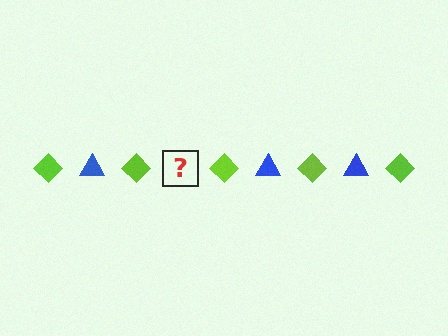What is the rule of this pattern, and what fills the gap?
The rule is that the pattern alternates between lime diamond and blue triangle. The gap should be filled with a blue triangle.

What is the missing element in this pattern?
The missing element is a blue triangle.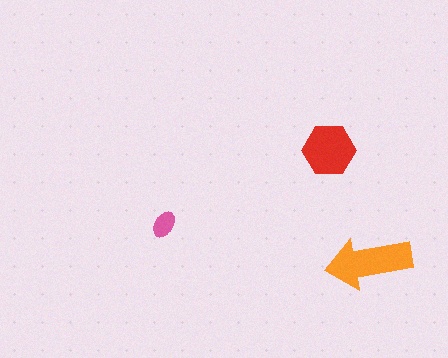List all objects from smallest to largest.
The pink ellipse, the red hexagon, the orange arrow.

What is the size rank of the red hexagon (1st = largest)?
2nd.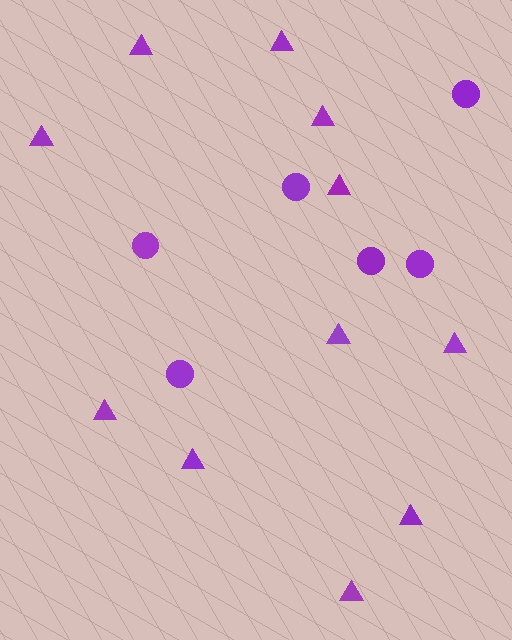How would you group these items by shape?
There are 2 groups: one group of triangles (11) and one group of circles (6).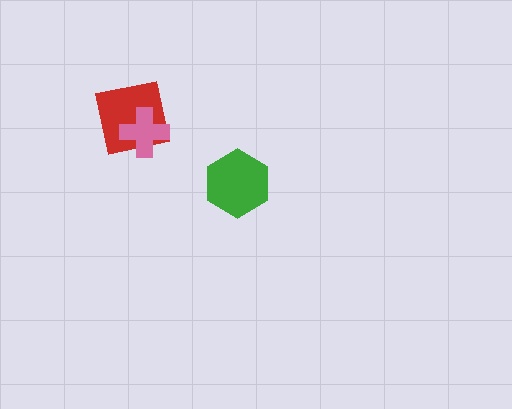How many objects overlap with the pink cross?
1 object overlaps with the pink cross.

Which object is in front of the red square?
The pink cross is in front of the red square.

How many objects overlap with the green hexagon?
0 objects overlap with the green hexagon.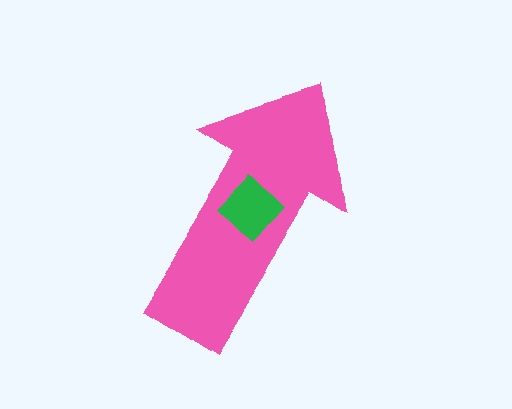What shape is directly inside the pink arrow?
The green diamond.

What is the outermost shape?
The pink arrow.